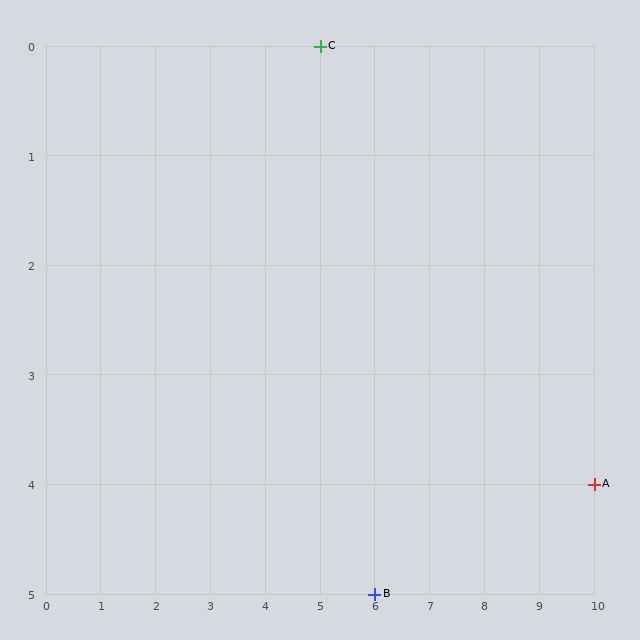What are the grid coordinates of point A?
Point A is at grid coordinates (10, 4).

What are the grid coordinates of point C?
Point C is at grid coordinates (5, 0).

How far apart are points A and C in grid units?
Points A and C are 5 columns and 4 rows apart (about 6.4 grid units diagonally).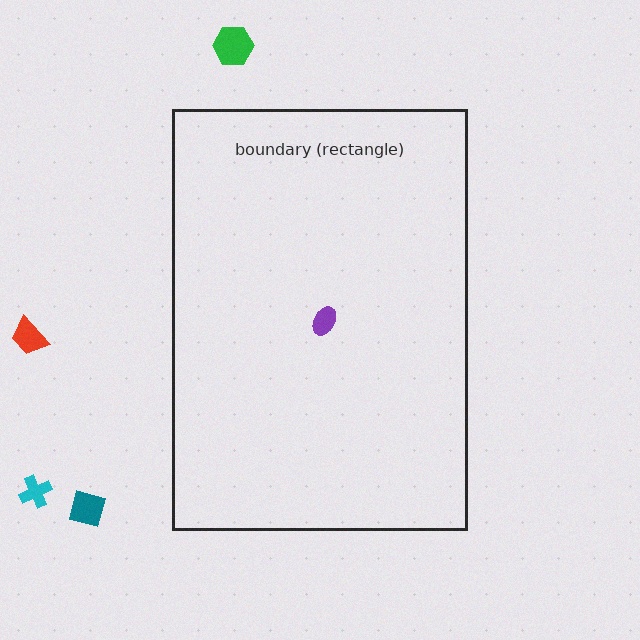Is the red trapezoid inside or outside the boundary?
Outside.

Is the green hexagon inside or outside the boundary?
Outside.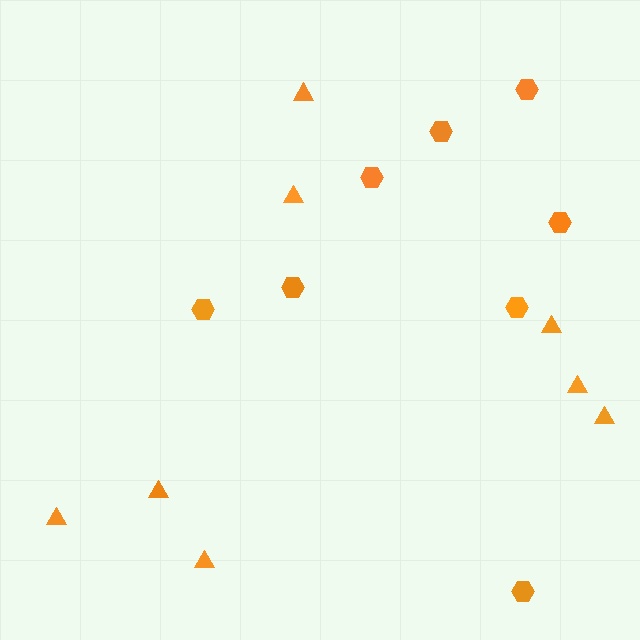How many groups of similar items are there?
There are 2 groups: one group of triangles (8) and one group of hexagons (8).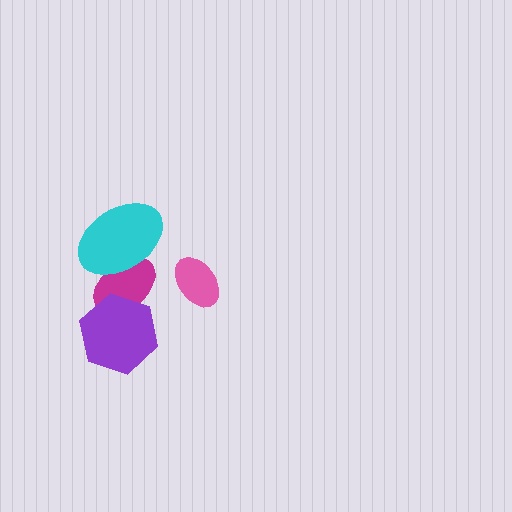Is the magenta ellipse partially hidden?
Yes, it is partially covered by another shape.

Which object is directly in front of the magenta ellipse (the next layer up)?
The cyan ellipse is directly in front of the magenta ellipse.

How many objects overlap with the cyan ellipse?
1 object overlaps with the cyan ellipse.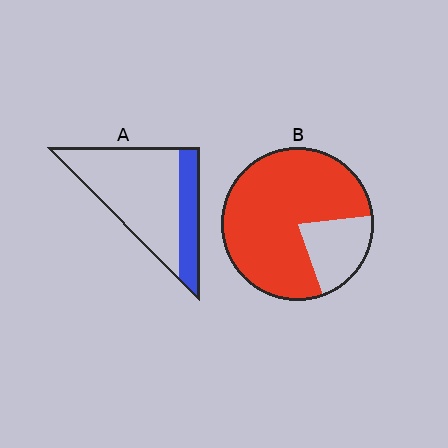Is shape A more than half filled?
No.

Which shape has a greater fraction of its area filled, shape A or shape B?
Shape B.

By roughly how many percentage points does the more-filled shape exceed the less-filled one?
By roughly 55 percentage points (B over A).